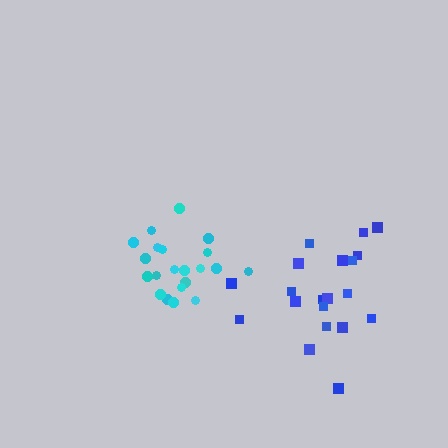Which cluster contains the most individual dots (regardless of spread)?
Cyan (21).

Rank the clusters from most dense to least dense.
cyan, blue.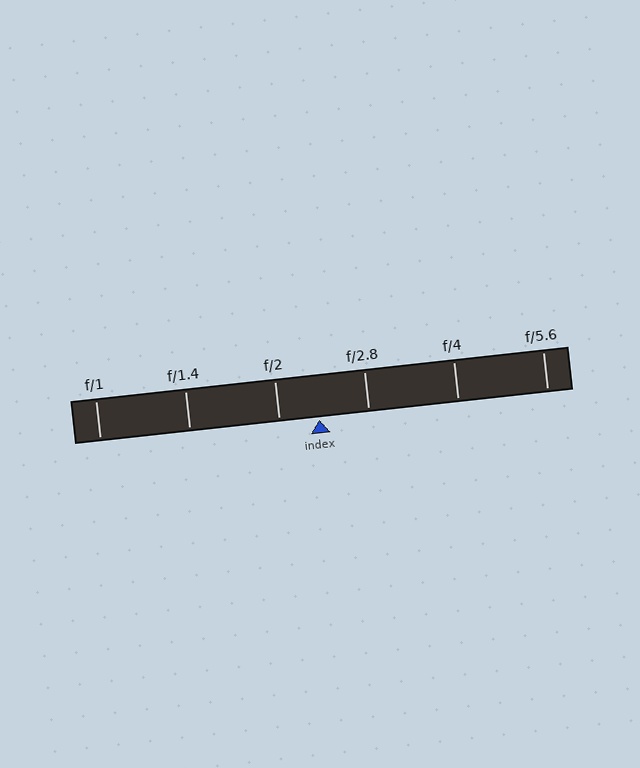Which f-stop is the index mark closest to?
The index mark is closest to f/2.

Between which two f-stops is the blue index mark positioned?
The index mark is between f/2 and f/2.8.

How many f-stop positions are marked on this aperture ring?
There are 6 f-stop positions marked.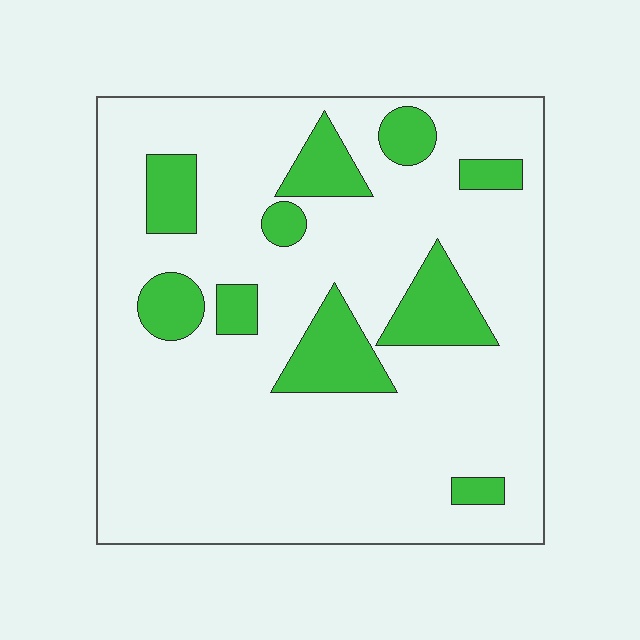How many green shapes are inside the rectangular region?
10.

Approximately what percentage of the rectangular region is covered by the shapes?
Approximately 20%.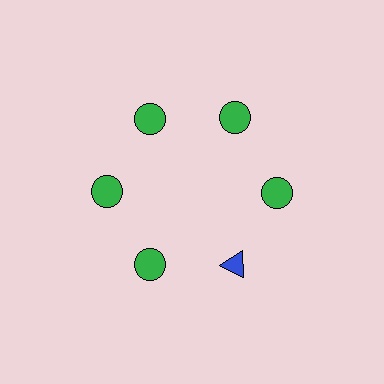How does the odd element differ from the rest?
It differs in both color (blue instead of green) and shape (triangle instead of circle).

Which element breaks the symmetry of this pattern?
The blue triangle at roughly the 5 o'clock position breaks the symmetry. All other shapes are green circles.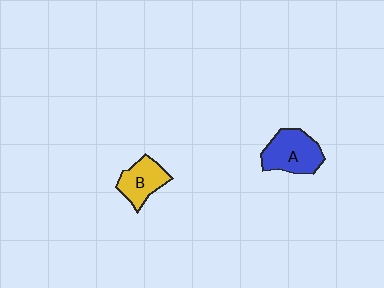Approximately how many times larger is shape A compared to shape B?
Approximately 1.3 times.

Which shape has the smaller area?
Shape B (yellow).